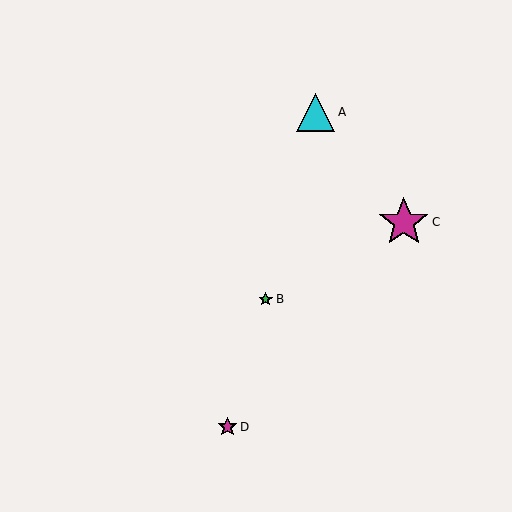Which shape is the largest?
The magenta star (labeled C) is the largest.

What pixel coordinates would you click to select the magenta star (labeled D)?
Click at (228, 427) to select the magenta star D.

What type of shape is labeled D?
Shape D is a magenta star.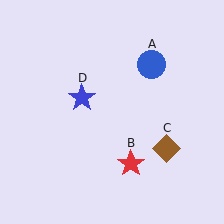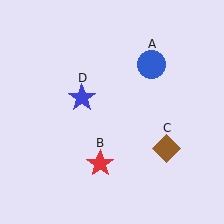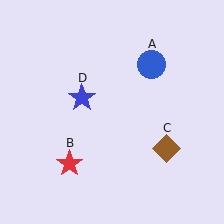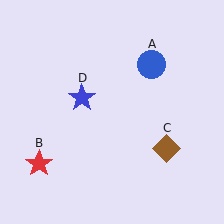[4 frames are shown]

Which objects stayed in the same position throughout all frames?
Blue circle (object A) and brown diamond (object C) and blue star (object D) remained stationary.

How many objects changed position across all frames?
1 object changed position: red star (object B).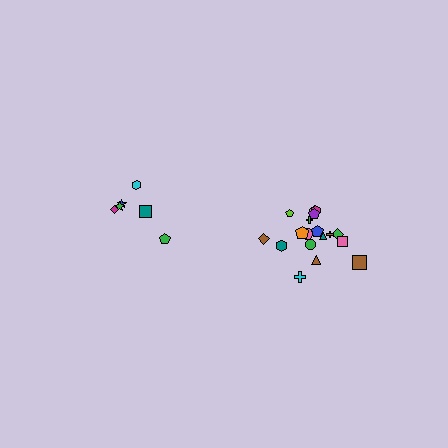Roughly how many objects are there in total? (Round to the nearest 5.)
Roughly 25 objects in total.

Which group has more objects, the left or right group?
The right group.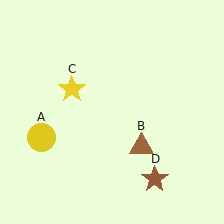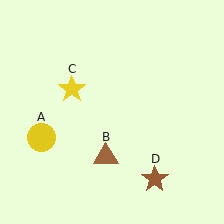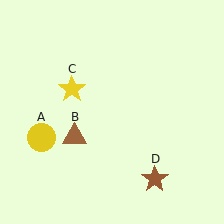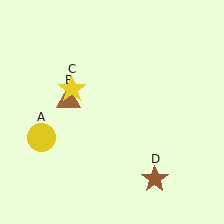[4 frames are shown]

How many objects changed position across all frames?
1 object changed position: brown triangle (object B).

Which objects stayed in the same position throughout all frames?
Yellow circle (object A) and yellow star (object C) and brown star (object D) remained stationary.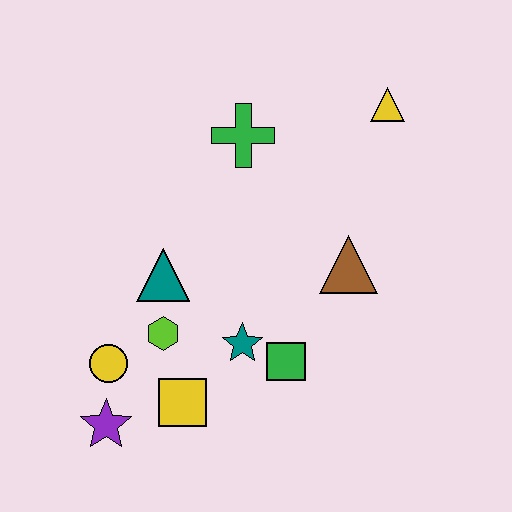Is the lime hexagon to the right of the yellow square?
No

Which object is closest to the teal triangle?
The lime hexagon is closest to the teal triangle.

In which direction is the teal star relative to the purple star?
The teal star is to the right of the purple star.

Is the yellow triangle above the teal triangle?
Yes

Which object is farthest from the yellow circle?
The yellow triangle is farthest from the yellow circle.